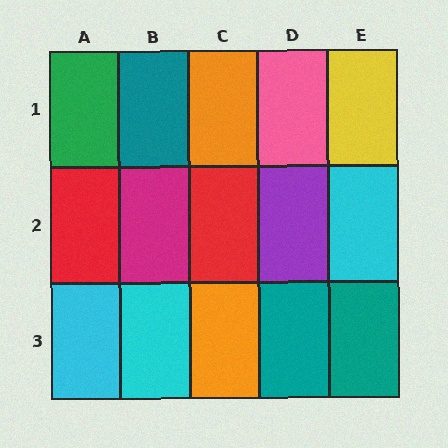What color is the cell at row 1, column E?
Yellow.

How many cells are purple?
1 cell is purple.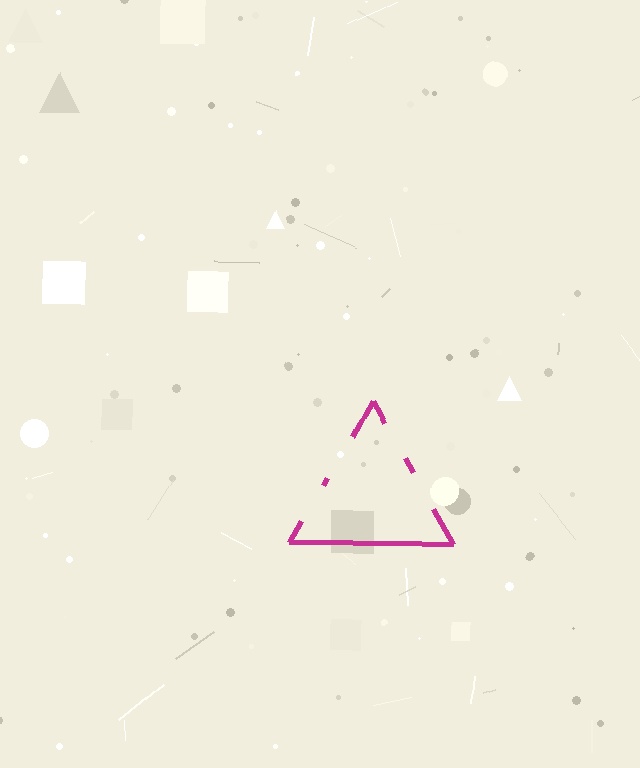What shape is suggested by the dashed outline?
The dashed outline suggests a triangle.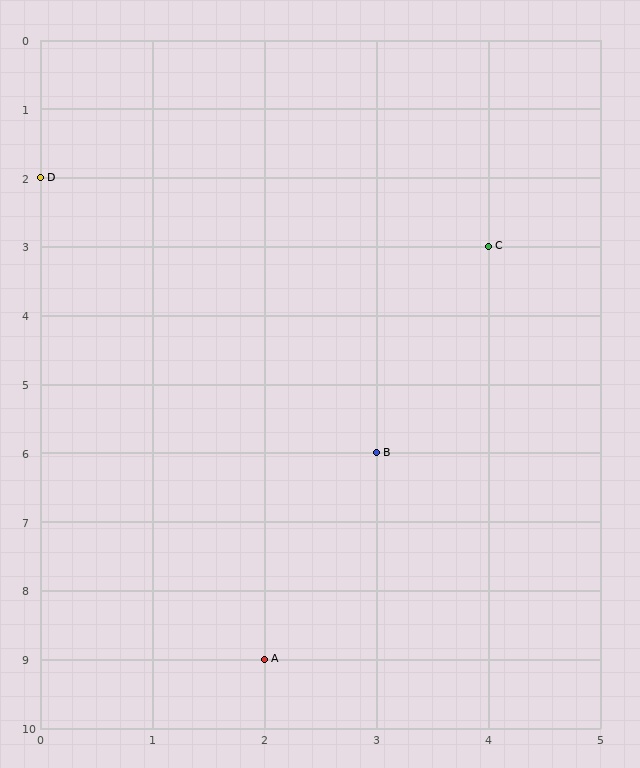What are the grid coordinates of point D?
Point D is at grid coordinates (0, 2).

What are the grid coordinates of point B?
Point B is at grid coordinates (3, 6).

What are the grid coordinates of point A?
Point A is at grid coordinates (2, 9).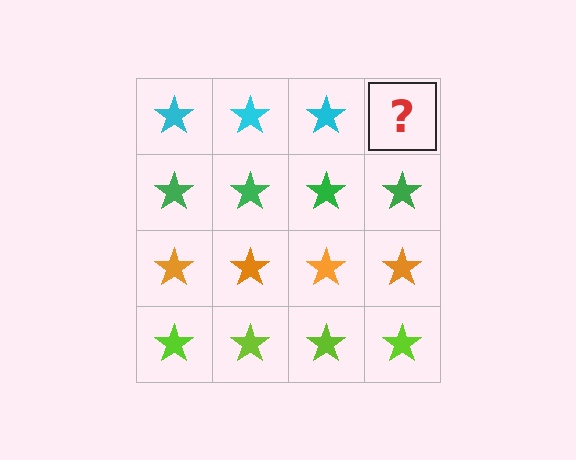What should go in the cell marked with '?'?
The missing cell should contain a cyan star.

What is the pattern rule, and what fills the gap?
The rule is that each row has a consistent color. The gap should be filled with a cyan star.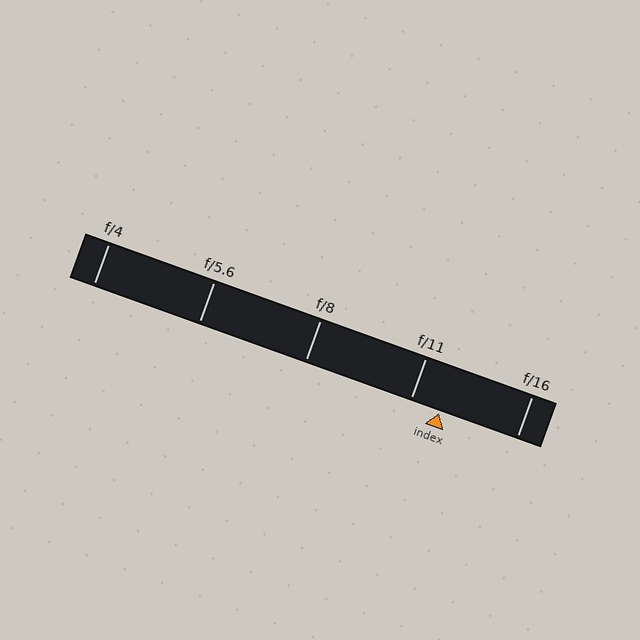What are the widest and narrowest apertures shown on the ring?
The widest aperture shown is f/4 and the narrowest is f/16.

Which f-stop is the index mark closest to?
The index mark is closest to f/11.